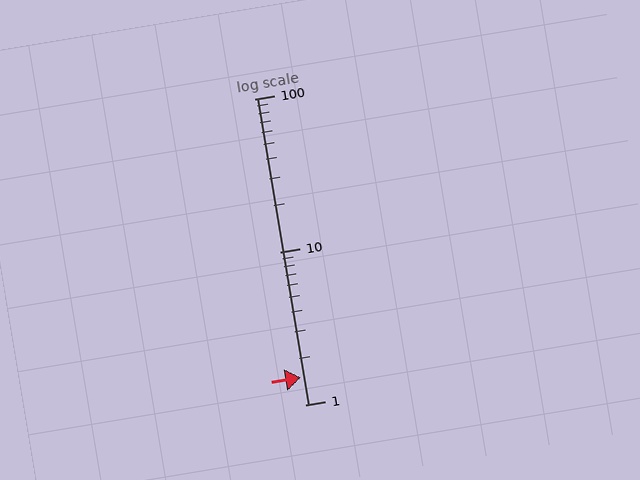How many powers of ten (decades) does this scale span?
The scale spans 2 decades, from 1 to 100.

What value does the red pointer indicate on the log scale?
The pointer indicates approximately 1.5.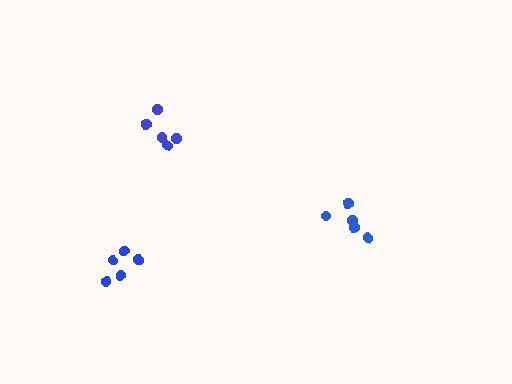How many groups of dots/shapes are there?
There are 3 groups.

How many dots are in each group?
Group 1: 5 dots, Group 2: 5 dots, Group 3: 5 dots (15 total).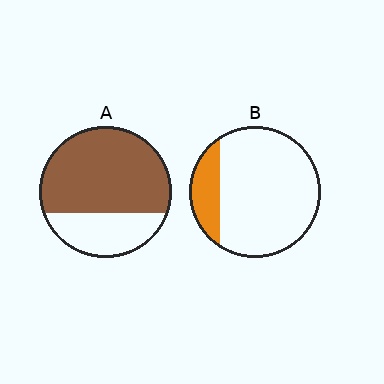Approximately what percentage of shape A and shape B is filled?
A is approximately 70% and B is approximately 20%.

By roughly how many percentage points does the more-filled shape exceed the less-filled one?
By roughly 50 percentage points (A over B).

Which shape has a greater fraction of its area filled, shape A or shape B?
Shape A.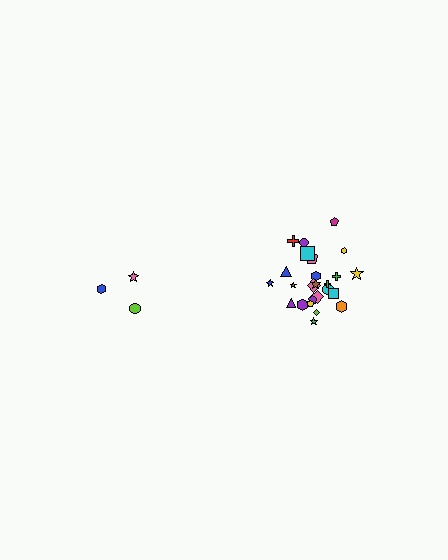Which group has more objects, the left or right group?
The right group.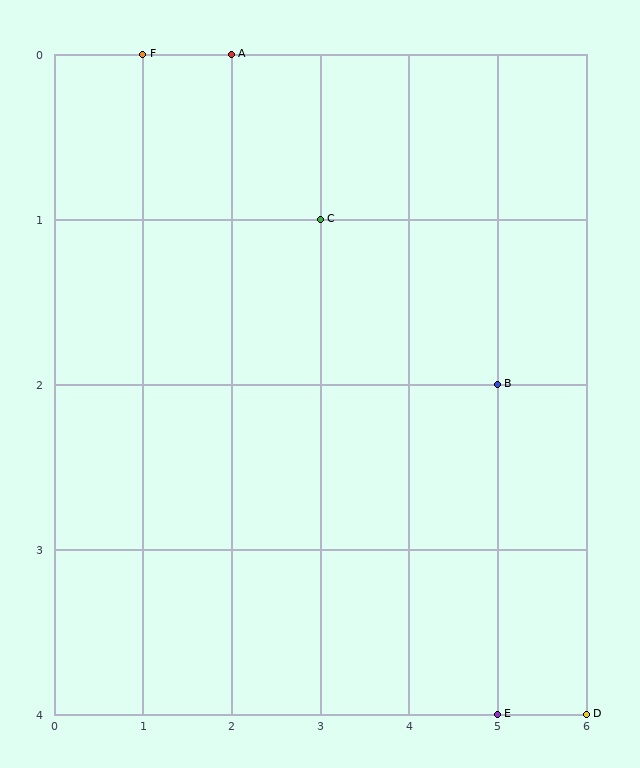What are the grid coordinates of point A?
Point A is at grid coordinates (2, 0).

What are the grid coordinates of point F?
Point F is at grid coordinates (1, 0).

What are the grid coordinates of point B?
Point B is at grid coordinates (5, 2).